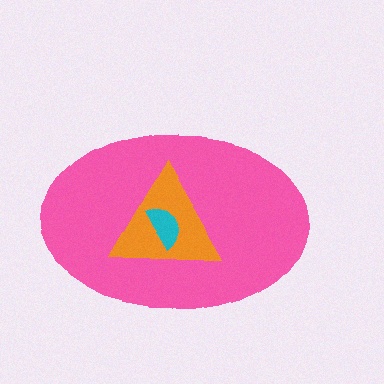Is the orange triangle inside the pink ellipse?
Yes.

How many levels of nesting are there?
3.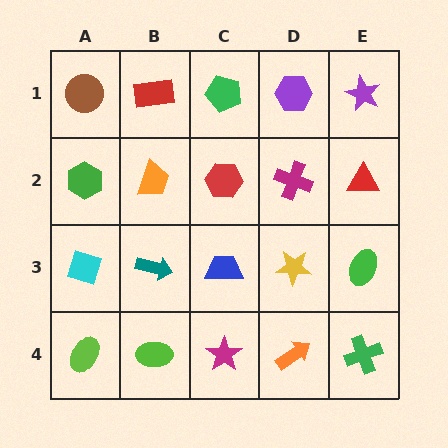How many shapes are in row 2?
5 shapes.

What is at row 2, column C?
A red hexagon.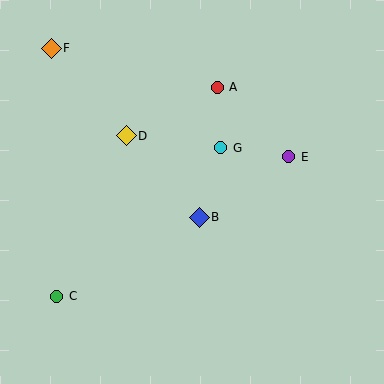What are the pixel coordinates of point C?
Point C is at (57, 296).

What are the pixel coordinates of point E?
Point E is at (288, 157).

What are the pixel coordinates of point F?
Point F is at (51, 48).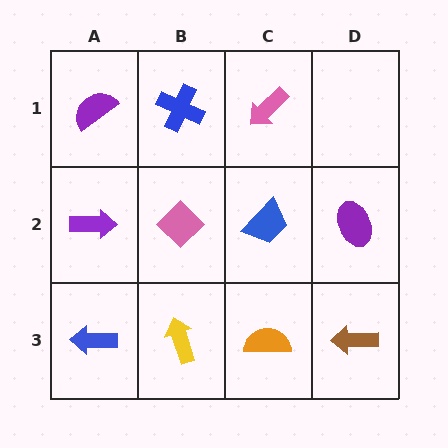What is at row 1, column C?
A pink arrow.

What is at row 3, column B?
A yellow arrow.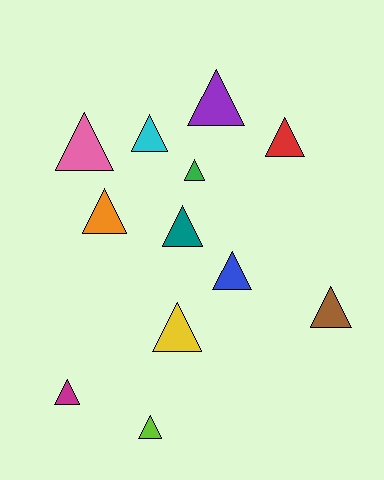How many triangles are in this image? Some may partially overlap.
There are 12 triangles.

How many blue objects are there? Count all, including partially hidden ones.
There is 1 blue object.